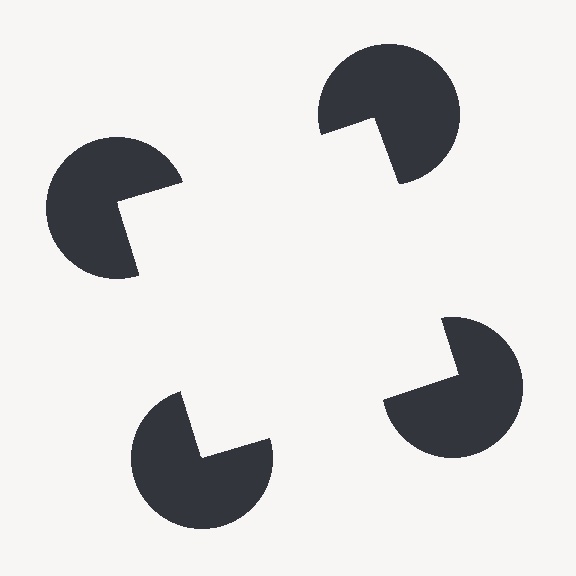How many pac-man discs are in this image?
There are 4 — one at each vertex of the illusory square.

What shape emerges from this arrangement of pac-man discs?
An illusory square — its edges are inferred from the aligned wedge cuts in the pac-man discs, not physically drawn.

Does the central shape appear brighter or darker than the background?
It typically appears slightly brighter than the background, even though no actual brightness change is drawn.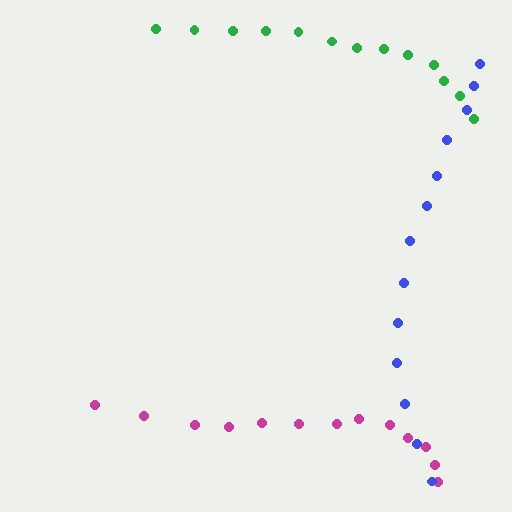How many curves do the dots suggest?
There are 3 distinct paths.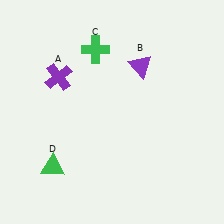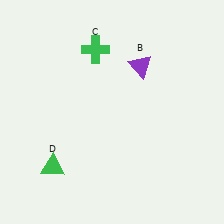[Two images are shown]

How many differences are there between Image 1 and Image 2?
There is 1 difference between the two images.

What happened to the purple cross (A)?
The purple cross (A) was removed in Image 2. It was in the top-left area of Image 1.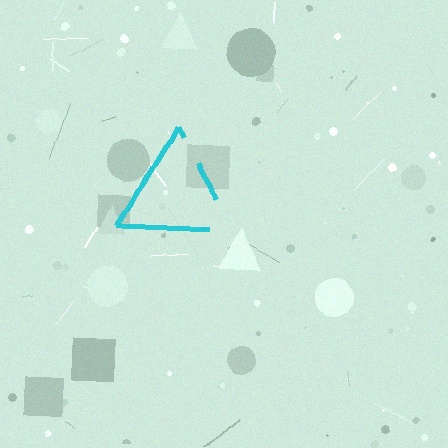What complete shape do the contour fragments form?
The contour fragments form a triangle.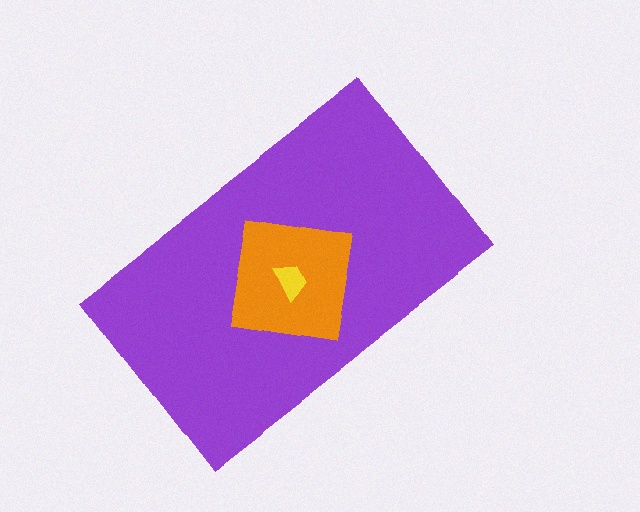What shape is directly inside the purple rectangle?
The orange square.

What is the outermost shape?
The purple rectangle.